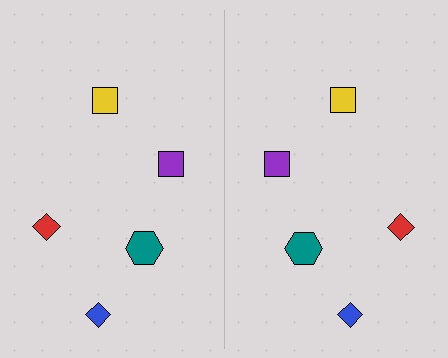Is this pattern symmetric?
Yes, this pattern has bilateral (reflection) symmetry.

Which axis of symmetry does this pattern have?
The pattern has a vertical axis of symmetry running through the center of the image.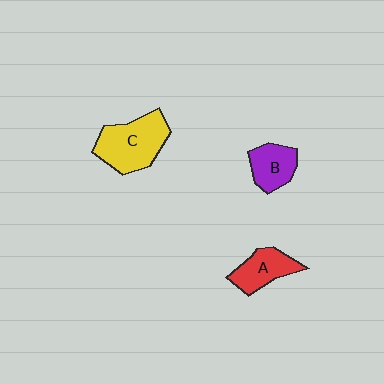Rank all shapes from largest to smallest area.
From largest to smallest: C (yellow), A (red), B (purple).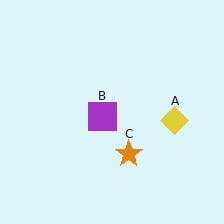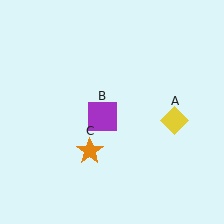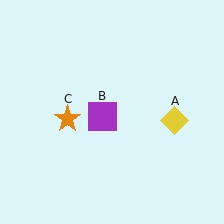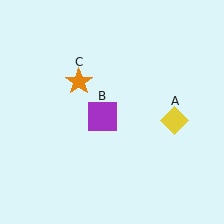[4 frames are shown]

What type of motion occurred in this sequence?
The orange star (object C) rotated clockwise around the center of the scene.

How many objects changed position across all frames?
1 object changed position: orange star (object C).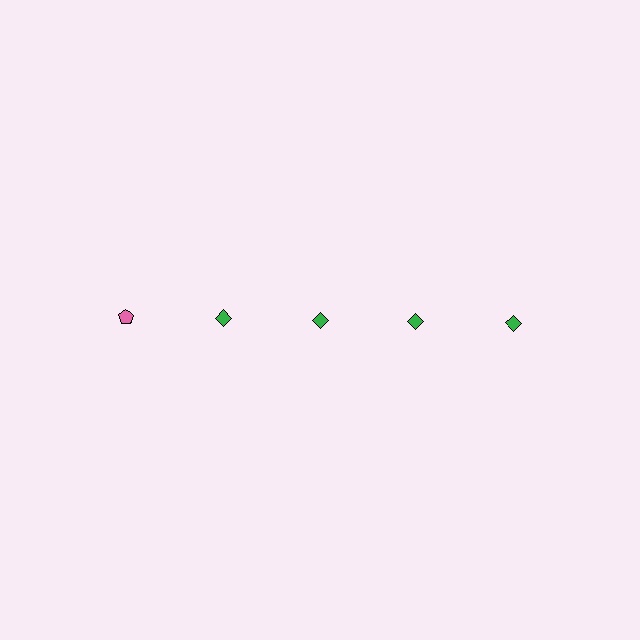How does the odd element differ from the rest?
It differs in both color (pink instead of green) and shape (pentagon instead of diamond).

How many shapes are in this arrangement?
There are 5 shapes arranged in a grid pattern.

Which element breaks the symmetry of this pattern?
The pink pentagon in the top row, leftmost column breaks the symmetry. All other shapes are green diamonds.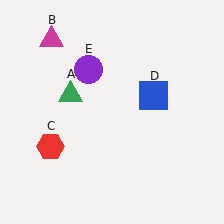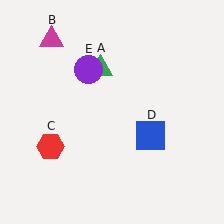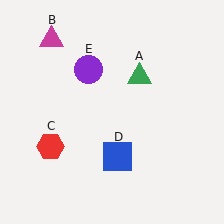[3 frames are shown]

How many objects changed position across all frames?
2 objects changed position: green triangle (object A), blue square (object D).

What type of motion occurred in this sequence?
The green triangle (object A), blue square (object D) rotated clockwise around the center of the scene.